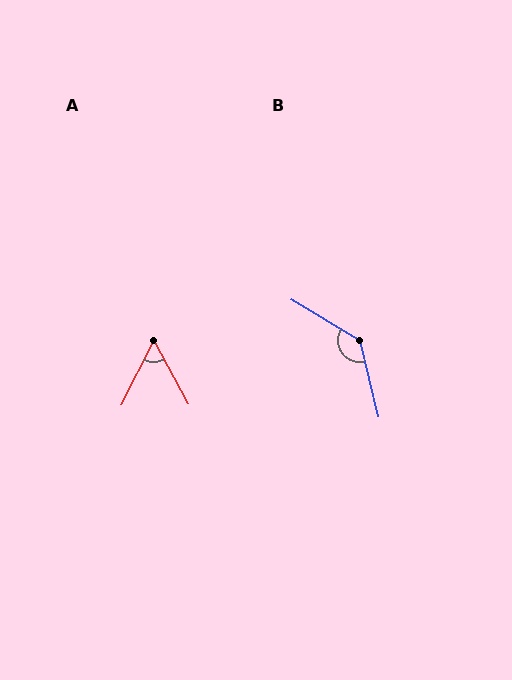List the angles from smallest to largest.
A (55°), B (135°).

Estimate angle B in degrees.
Approximately 135 degrees.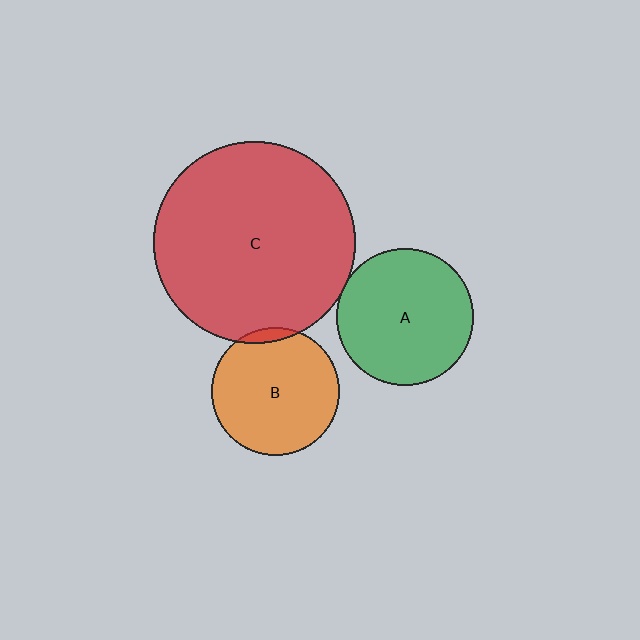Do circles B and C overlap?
Yes.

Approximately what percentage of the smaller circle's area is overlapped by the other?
Approximately 5%.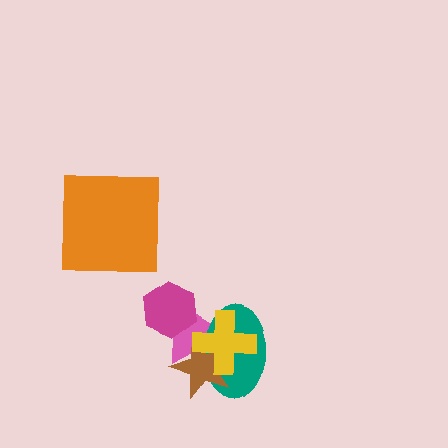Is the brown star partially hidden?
Yes, it is partially covered by another shape.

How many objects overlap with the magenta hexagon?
1 object overlaps with the magenta hexagon.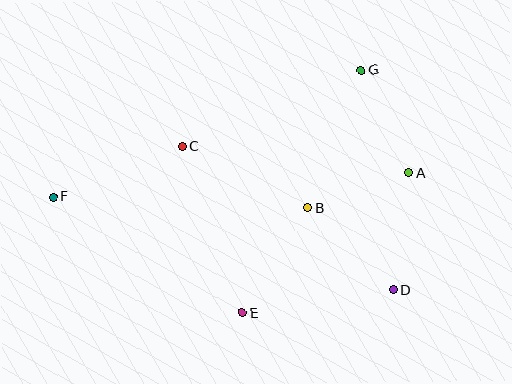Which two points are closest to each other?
Points A and B are closest to each other.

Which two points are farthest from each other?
Points A and F are farthest from each other.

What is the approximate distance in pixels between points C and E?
The distance between C and E is approximately 177 pixels.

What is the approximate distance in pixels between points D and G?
The distance between D and G is approximately 223 pixels.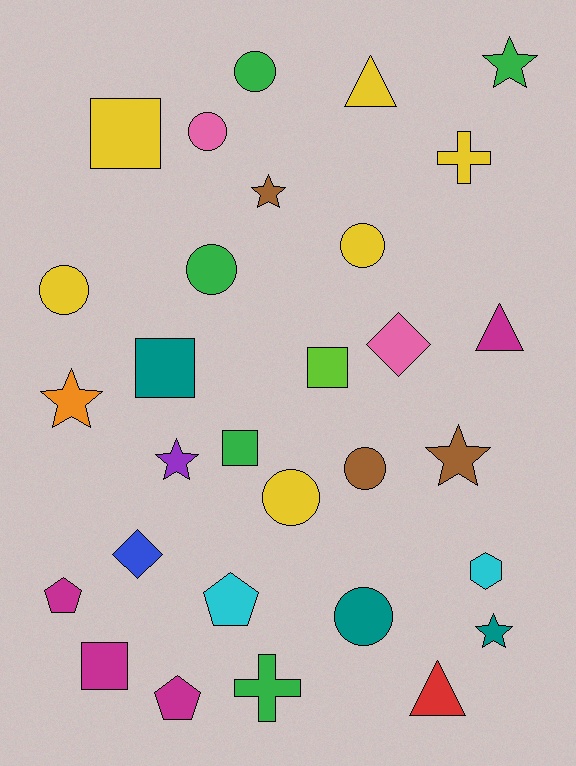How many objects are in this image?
There are 30 objects.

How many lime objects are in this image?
There is 1 lime object.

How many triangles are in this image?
There are 3 triangles.